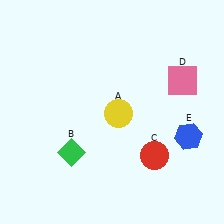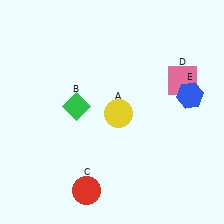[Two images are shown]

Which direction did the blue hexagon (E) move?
The blue hexagon (E) moved up.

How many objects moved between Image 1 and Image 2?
3 objects moved between the two images.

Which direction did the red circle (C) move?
The red circle (C) moved left.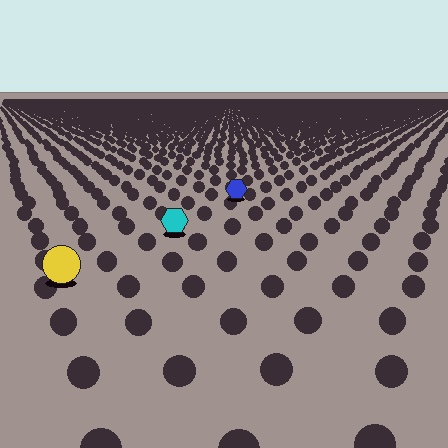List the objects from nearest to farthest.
From nearest to farthest: the yellow circle, the cyan hexagon, the blue hexagon.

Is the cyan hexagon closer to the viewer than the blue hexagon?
Yes. The cyan hexagon is closer — you can tell from the texture gradient: the ground texture is coarser near it.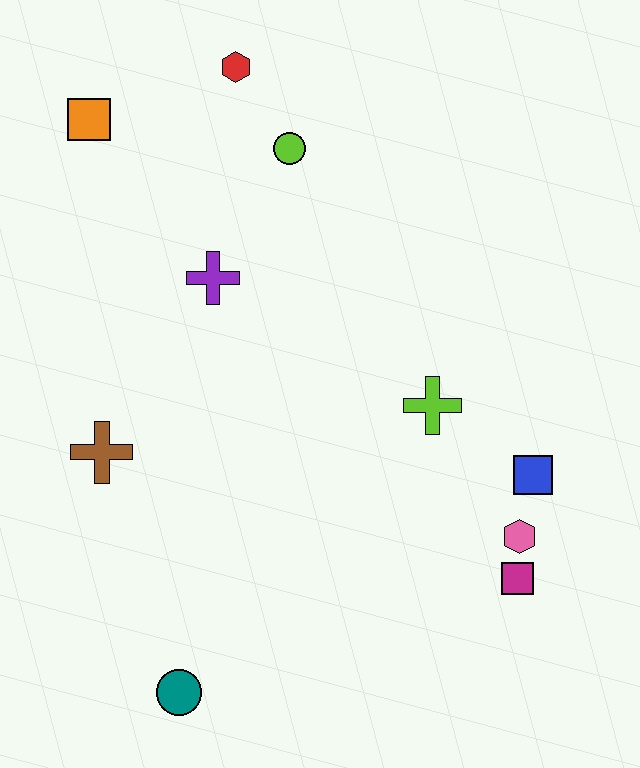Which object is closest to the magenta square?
The pink hexagon is closest to the magenta square.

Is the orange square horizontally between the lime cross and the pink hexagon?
No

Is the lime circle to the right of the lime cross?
No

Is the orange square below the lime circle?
No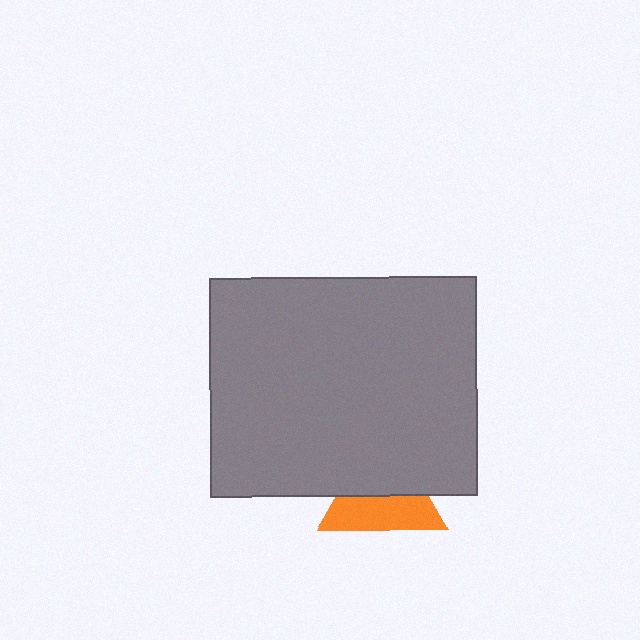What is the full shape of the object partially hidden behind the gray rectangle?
The partially hidden object is an orange triangle.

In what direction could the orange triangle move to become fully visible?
The orange triangle could move down. That would shift it out from behind the gray rectangle entirely.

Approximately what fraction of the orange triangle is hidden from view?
Roughly 50% of the orange triangle is hidden behind the gray rectangle.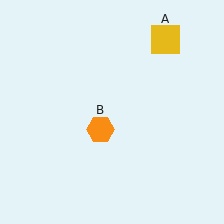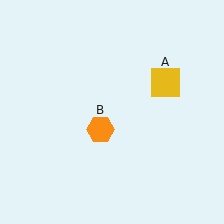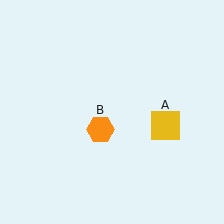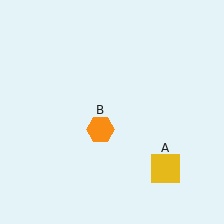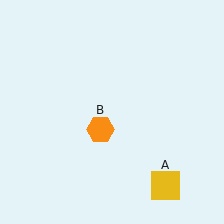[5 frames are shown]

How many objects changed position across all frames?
1 object changed position: yellow square (object A).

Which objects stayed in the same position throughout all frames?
Orange hexagon (object B) remained stationary.